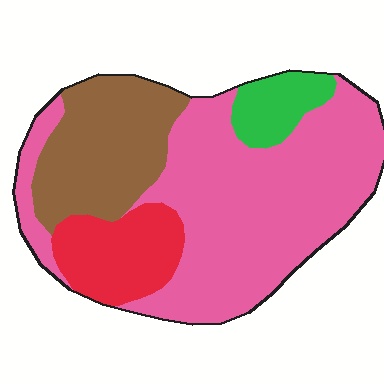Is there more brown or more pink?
Pink.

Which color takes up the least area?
Green, at roughly 10%.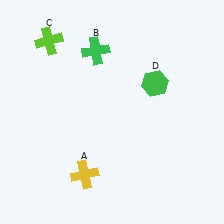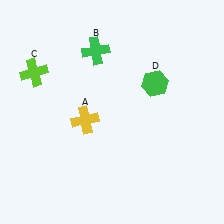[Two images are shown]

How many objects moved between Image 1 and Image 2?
2 objects moved between the two images.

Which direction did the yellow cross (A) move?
The yellow cross (A) moved up.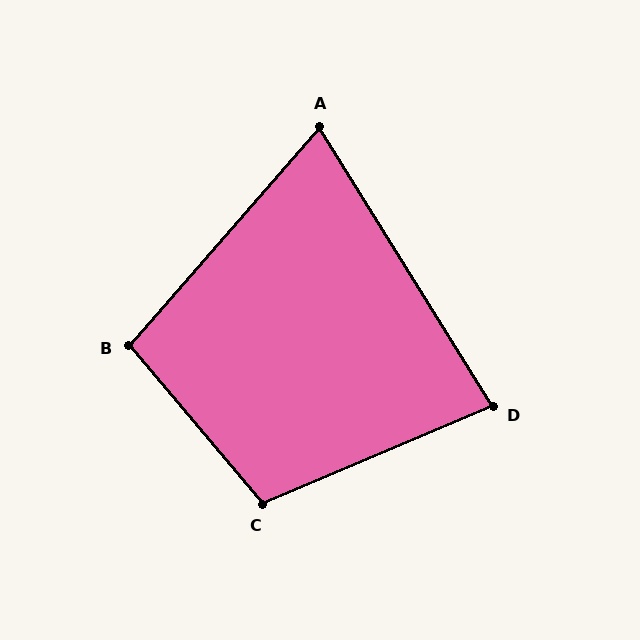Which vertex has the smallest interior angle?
A, at approximately 73 degrees.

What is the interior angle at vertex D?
Approximately 81 degrees (acute).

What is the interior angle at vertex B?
Approximately 99 degrees (obtuse).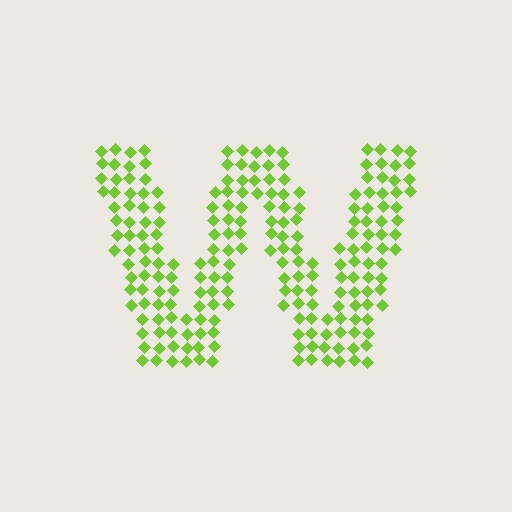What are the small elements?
The small elements are diamonds.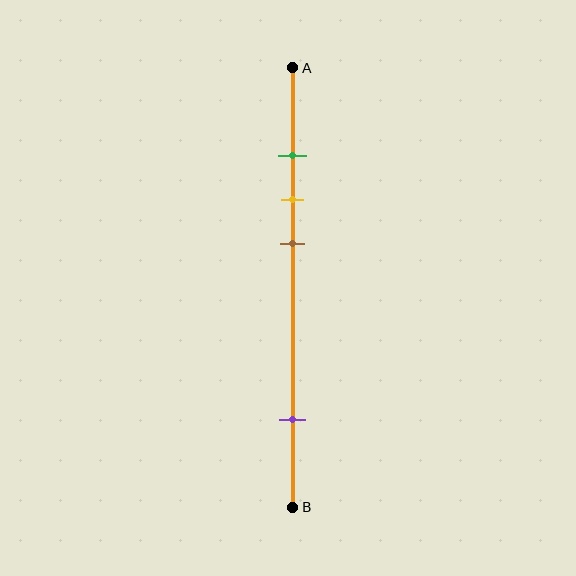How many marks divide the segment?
There are 4 marks dividing the segment.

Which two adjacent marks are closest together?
The green and yellow marks are the closest adjacent pair.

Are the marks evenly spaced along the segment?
No, the marks are not evenly spaced.